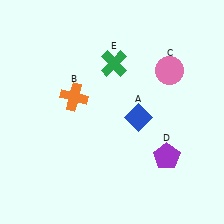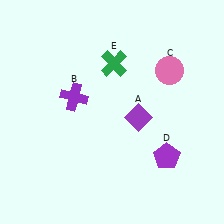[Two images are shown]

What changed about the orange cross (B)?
In Image 1, B is orange. In Image 2, it changed to purple.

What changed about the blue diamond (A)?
In Image 1, A is blue. In Image 2, it changed to purple.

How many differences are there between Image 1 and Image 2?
There are 2 differences between the two images.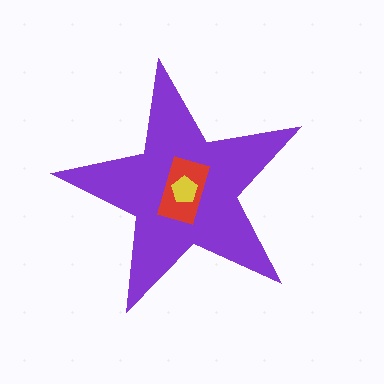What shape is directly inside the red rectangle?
The yellow pentagon.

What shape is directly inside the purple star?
The red rectangle.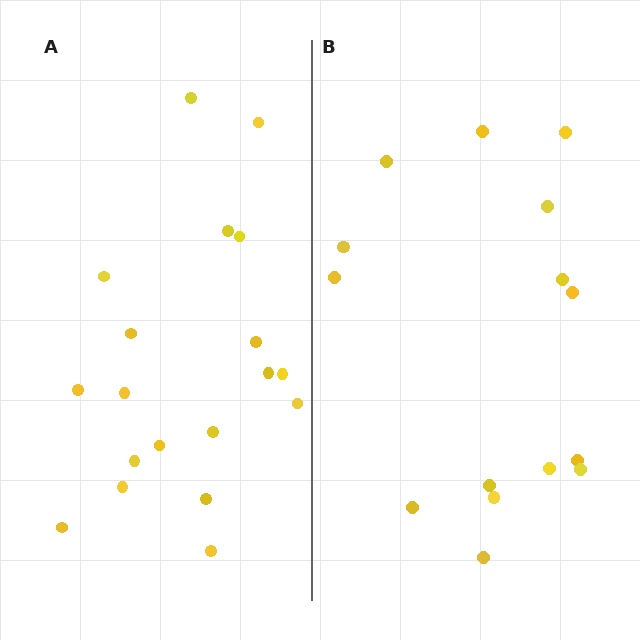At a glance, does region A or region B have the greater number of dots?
Region A (the left region) has more dots.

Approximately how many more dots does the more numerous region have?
Region A has about 4 more dots than region B.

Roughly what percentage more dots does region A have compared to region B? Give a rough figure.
About 25% more.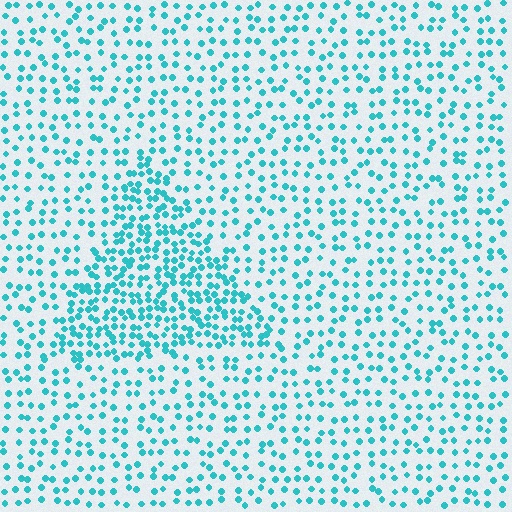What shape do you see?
I see a triangle.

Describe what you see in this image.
The image contains small cyan elements arranged at two different densities. A triangle-shaped region is visible where the elements are more densely packed than the surrounding area.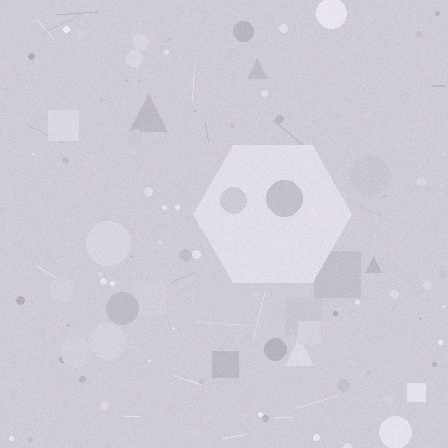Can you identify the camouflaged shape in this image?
The camouflaged shape is a hexagon.